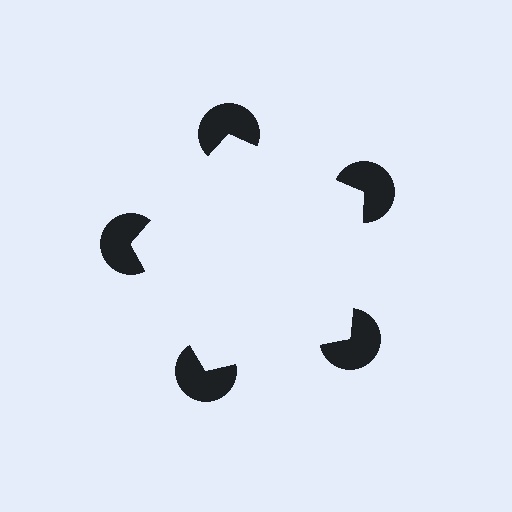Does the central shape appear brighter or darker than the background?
It typically appears slightly brighter than the background, even though no actual brightness change is drawn.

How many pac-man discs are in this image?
There are 5 — one at each vertex of the illusory pentagon.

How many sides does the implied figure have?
5 sides.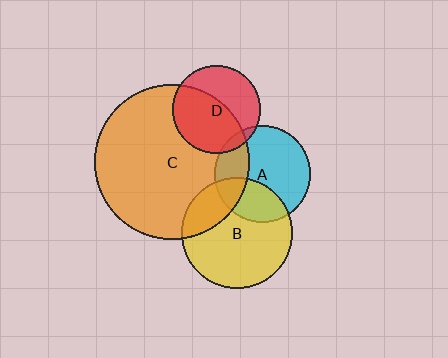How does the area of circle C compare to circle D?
Approximately 3.1 times.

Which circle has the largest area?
Circle C (orange).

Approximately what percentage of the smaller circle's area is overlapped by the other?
Approximately 5%.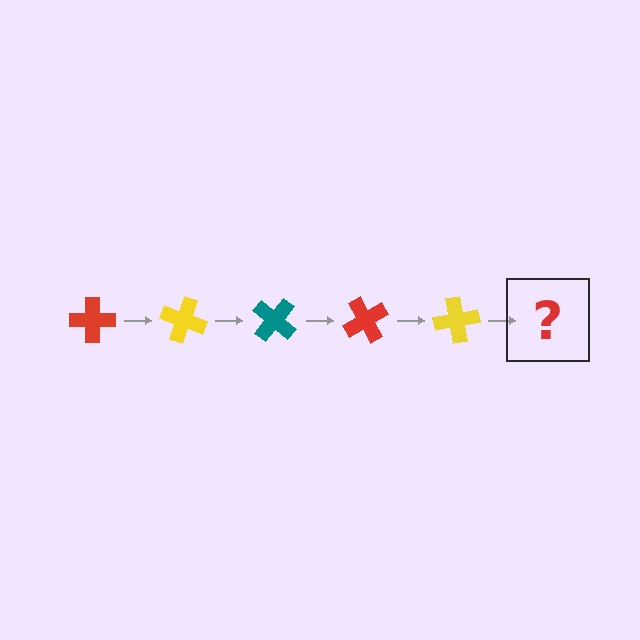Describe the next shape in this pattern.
It should be a teal cross, rotated 100 degrees from the start.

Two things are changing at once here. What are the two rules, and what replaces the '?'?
The two rules are that it rotates 20 degrees each step and the color cycles through red, yellow, and teal. The '?' should be a teal cross, rotated 100 degrees from the start.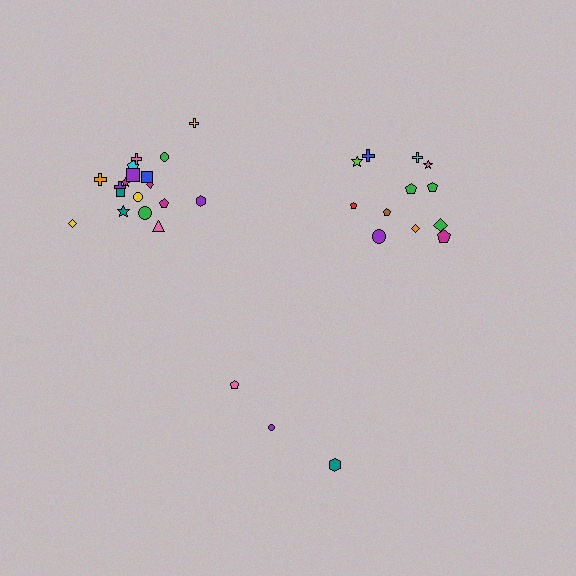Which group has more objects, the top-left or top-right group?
The top-left group.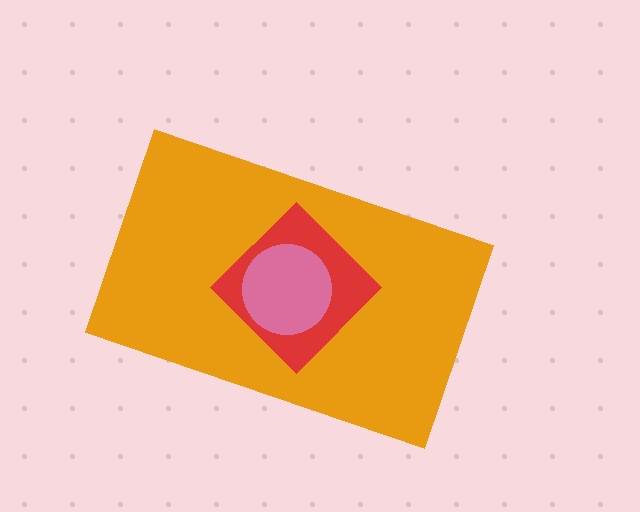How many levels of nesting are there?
3.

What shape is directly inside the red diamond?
The pink circle.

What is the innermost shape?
The pink circle.